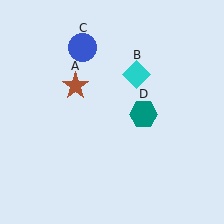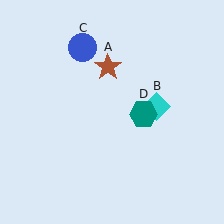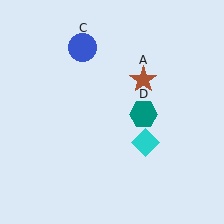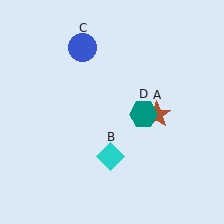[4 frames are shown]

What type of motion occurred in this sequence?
The brown star (object A), cyan diamond (object B) rotated clockwise around the center of the scene.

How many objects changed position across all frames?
2 objects changed position: brown star (object A), cyan diamond (object B).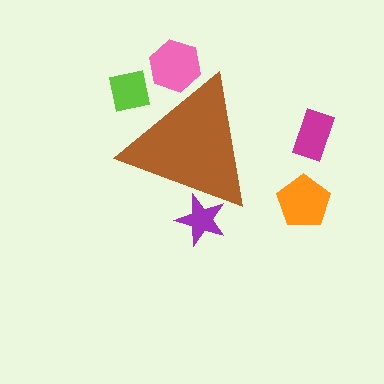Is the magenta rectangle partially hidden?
No, the magenta rectangle is fully visible.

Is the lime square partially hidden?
Yes, the lime square is partially hidden behind the brown triangle.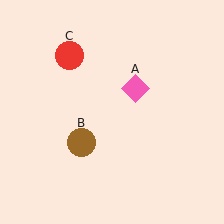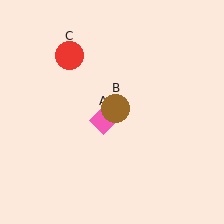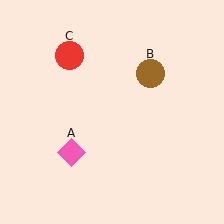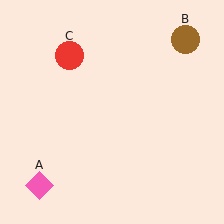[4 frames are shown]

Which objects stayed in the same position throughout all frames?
Red circle (object C) remained stationary.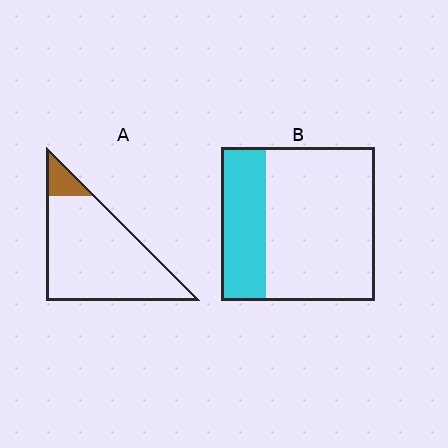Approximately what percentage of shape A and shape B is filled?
A is approximately 10% and B is approximately 30%.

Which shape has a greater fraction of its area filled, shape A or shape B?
Shape B.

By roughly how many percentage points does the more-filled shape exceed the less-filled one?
By roughly 20 percentage points (B over A).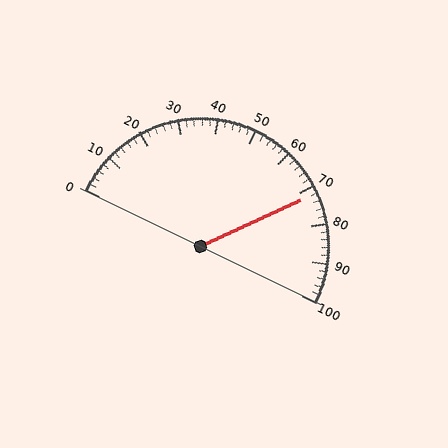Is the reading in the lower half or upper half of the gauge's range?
The reading is in the upper half of the range (0 to 100).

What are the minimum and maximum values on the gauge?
The gauge ranges from 0 to 100.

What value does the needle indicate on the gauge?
The needle indicates approximately 72.